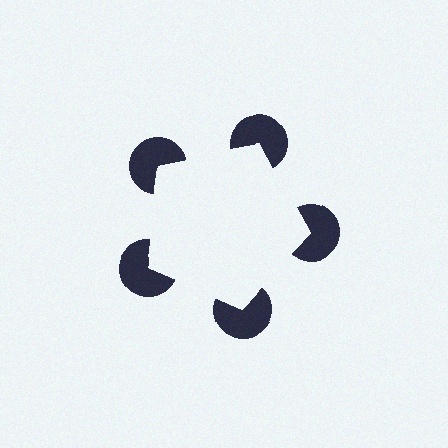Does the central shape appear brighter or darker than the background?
It typically appears slightly brighter than the background, even though no actual brightness change is drawn.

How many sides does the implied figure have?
5 sides.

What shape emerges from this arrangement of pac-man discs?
An illusory pentagon — its edges are inferred from the aligned wedge cuts in the pac-man discs, not physically drawn.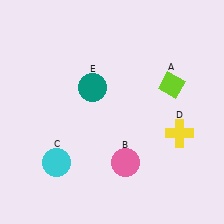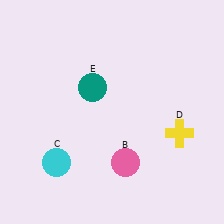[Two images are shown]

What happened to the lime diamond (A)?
The lime diamond (A) was removed in Image 2. It was in the top-right area of Image 1.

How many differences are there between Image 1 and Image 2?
There is 1 difference between the two images.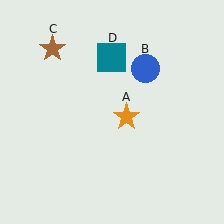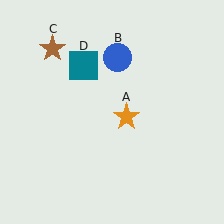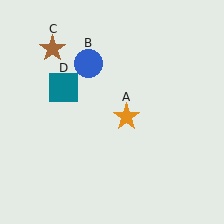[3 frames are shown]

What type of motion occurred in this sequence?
The blue circle (object B), teal square (object D) rotated counterclockwise around the center of the scene.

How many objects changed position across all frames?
2 objects changed position: blue circle (object B), teal square (object D).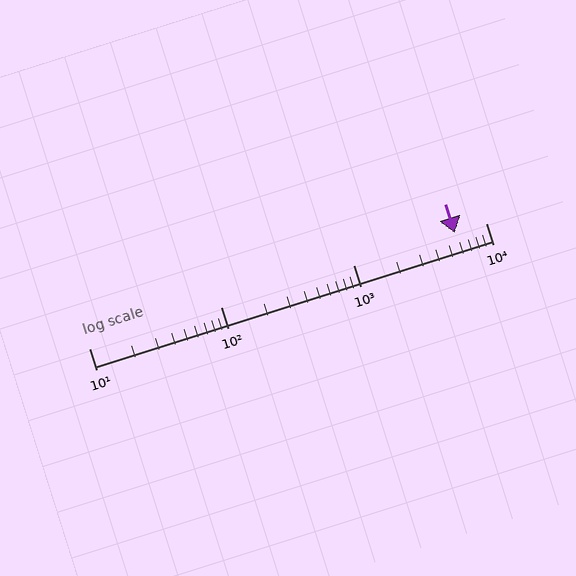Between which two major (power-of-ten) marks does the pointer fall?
The pointer is between 1000 and 10000.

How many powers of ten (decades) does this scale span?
The scale spans 3 decades, from 10 to 10000.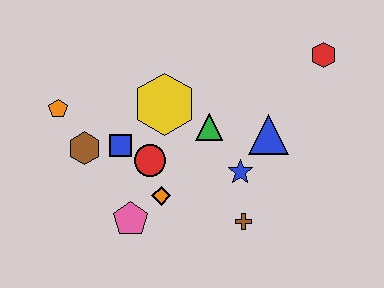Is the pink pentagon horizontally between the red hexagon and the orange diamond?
No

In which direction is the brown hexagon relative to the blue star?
The brown hexagon is to the left of the blue star.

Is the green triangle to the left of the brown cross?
Yes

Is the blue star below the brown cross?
No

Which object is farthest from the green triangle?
The orange pentagon is farthest from the green triangle.